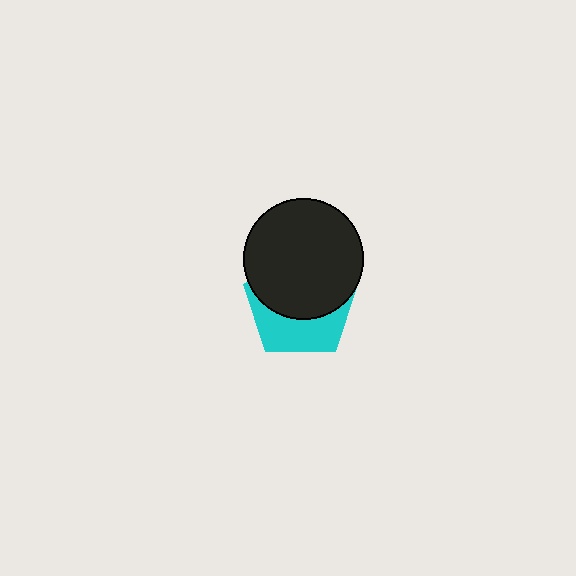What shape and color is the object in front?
The object in front is a black circle.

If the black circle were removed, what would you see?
You would see the complete cyan pentagon.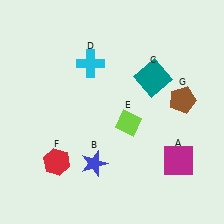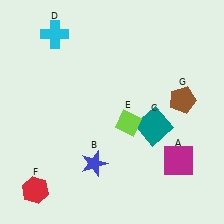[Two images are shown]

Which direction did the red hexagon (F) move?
The red hexagon (F) moved down.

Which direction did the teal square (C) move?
The teal square (C) moved down.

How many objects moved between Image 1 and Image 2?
3 objects moved between the two images.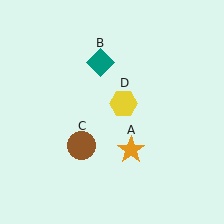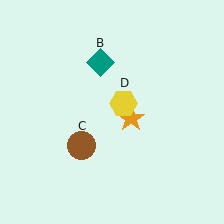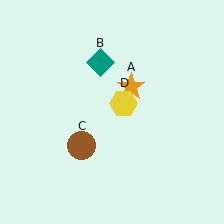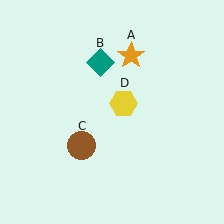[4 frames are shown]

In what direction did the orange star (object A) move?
The orange star (object A) moved up.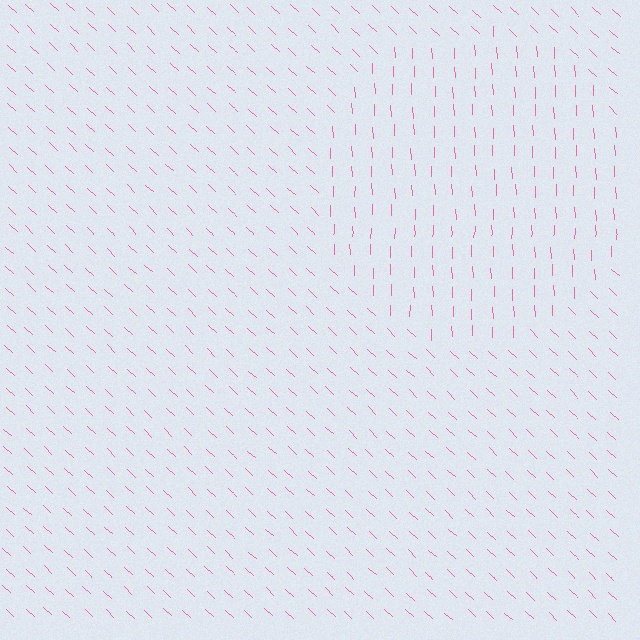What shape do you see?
I see a circle.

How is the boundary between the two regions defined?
The boundary is defined purely by a change in line orientation (approximately 45 degrees difference). All lines are the same color and thickness.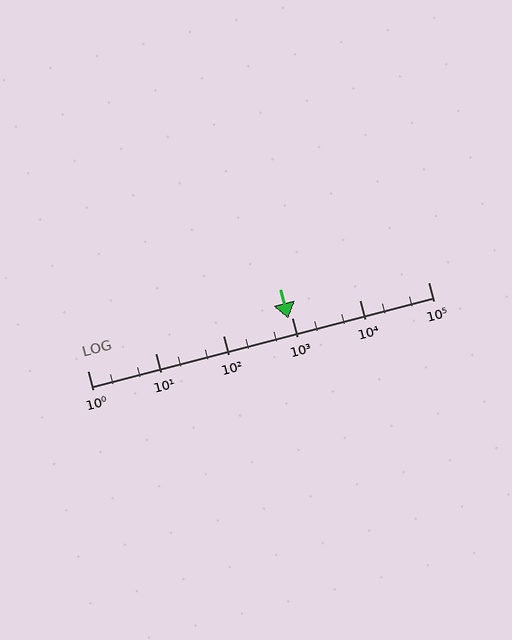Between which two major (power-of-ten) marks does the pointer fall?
The pointer is between 100 and 1000.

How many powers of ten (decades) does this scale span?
The scale spans 5 decades, from 1 to 100000.